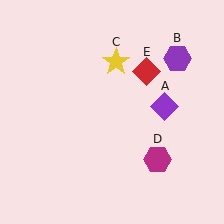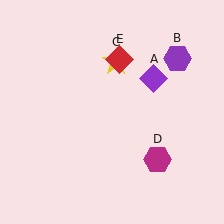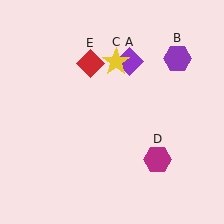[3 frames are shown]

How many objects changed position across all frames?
2 objects changed position: purple diamond (object A), red diamond (object E).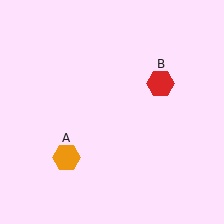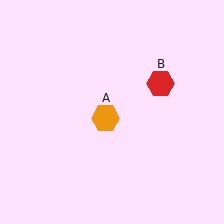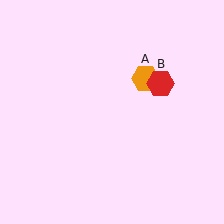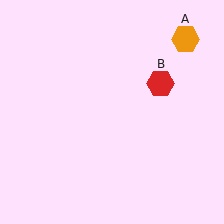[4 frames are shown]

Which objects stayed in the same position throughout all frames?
Red hexagon (object B) remained stationary.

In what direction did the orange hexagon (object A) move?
The orange hexagon (object A) moved up and to the right.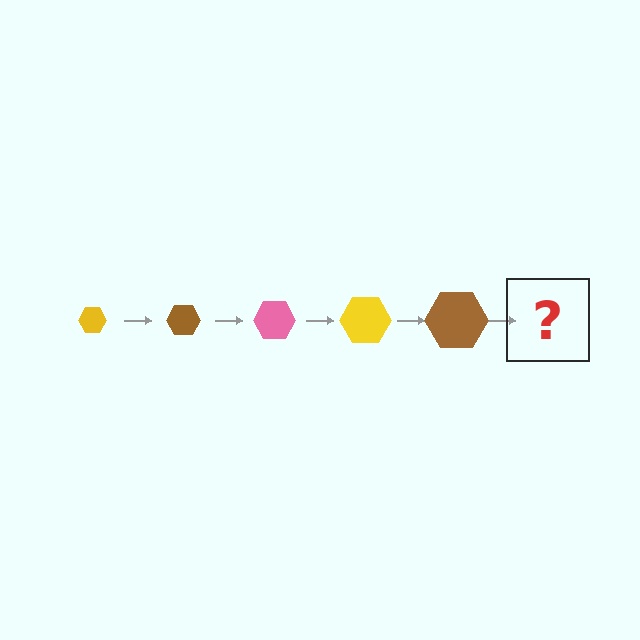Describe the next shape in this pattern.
It should be a pink hexagon, larger than the previous one.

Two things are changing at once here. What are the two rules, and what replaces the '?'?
The two rules are that the hexagon grows larger each step and the color cycles through yellow, brown, and pink. The '?' should be a pink hexagon, larger than the previous one.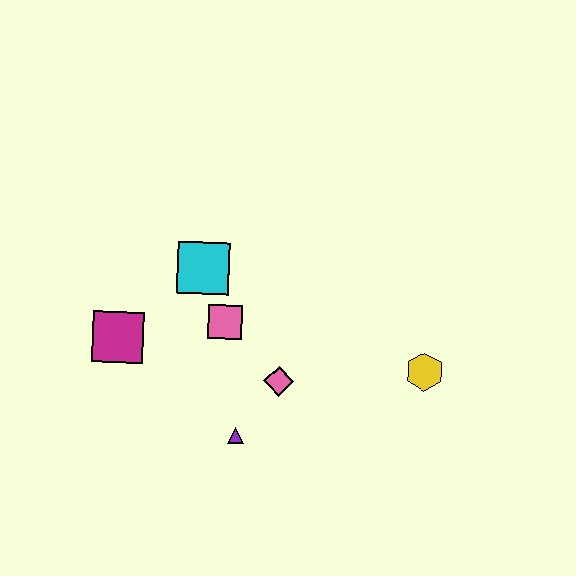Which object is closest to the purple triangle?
The pink diamond is closest to the purple triangle.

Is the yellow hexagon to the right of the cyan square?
Yes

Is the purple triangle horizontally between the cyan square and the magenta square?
No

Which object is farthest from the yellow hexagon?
The magenta square is farthest from the yellow hexagon.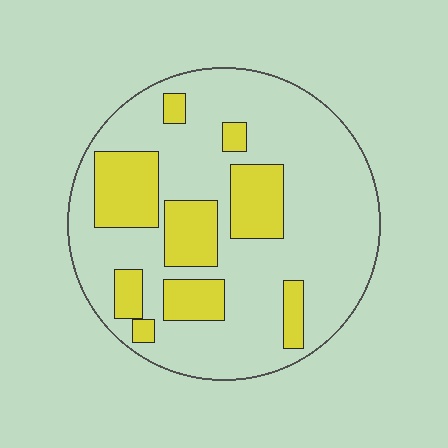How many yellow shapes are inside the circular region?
9.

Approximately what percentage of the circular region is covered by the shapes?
Approximately 25%.